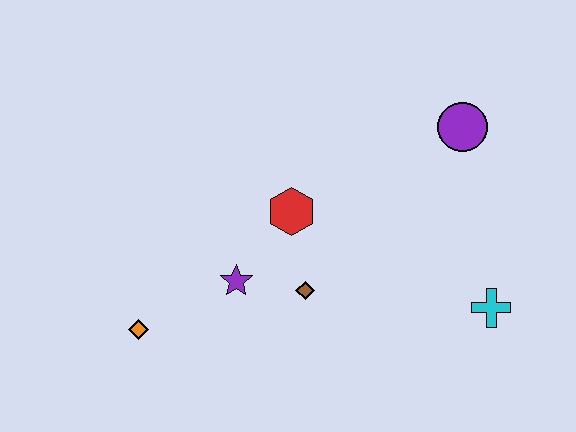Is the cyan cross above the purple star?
No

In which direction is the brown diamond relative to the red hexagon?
The brown diamond is below the red hexagon.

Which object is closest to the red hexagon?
The brown diamond is closest to the red hexagon.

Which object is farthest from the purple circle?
The orange diamond is farthest from the purple circle.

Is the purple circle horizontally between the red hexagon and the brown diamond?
No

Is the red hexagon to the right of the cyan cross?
No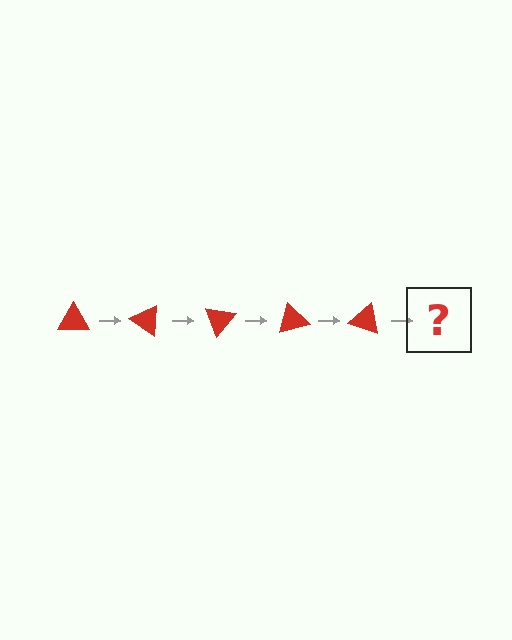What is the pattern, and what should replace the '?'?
The pattern is that the triangle rotates 35 degrees each step. The '?' should be a red triangle rotated 175 degrees.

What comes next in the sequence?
The next element should be a red triangle rotated 175 degrees.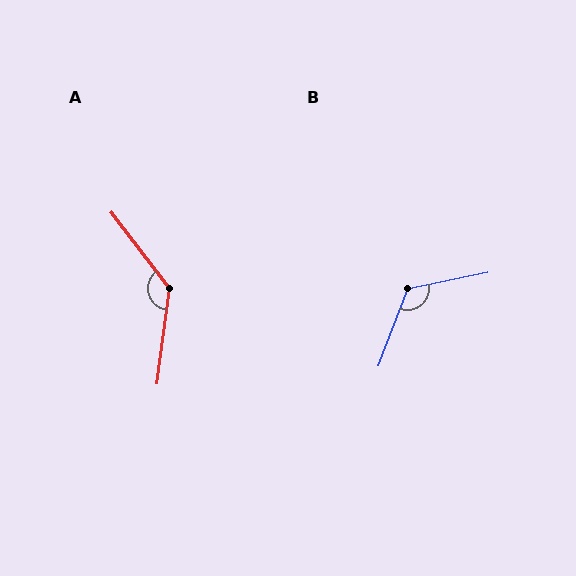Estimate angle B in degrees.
Approximately 123 degrees.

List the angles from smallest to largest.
B (123°), A (135°).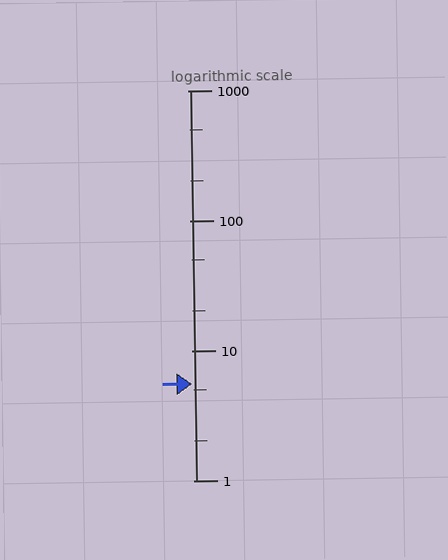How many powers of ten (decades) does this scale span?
The scale spans 3 decades, from 1 to 1000.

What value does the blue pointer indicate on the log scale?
The pointer indicates approximately 5.5.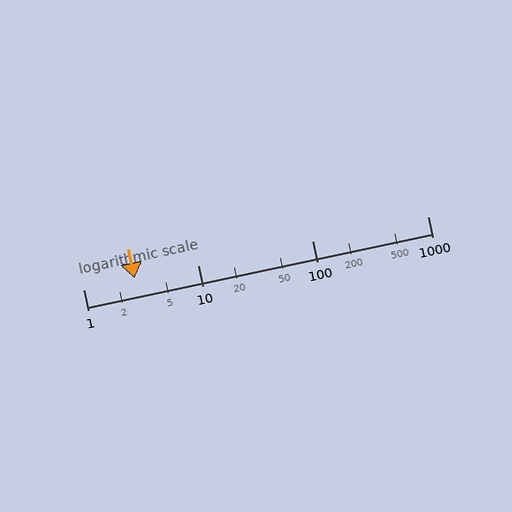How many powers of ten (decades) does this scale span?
The scale spans 3 decades, from 1 to 1000.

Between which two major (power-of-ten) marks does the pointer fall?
The pointer is between 1 and 10.